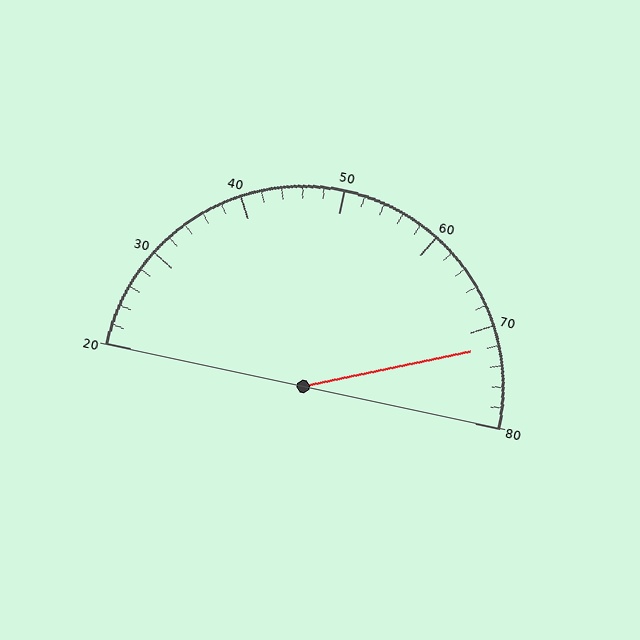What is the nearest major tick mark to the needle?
The nearest major tick mark is 70.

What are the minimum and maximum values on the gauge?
The gauge ranges from 20 to 80.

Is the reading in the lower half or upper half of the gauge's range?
The reading is in the upper half of the range (20 to 80).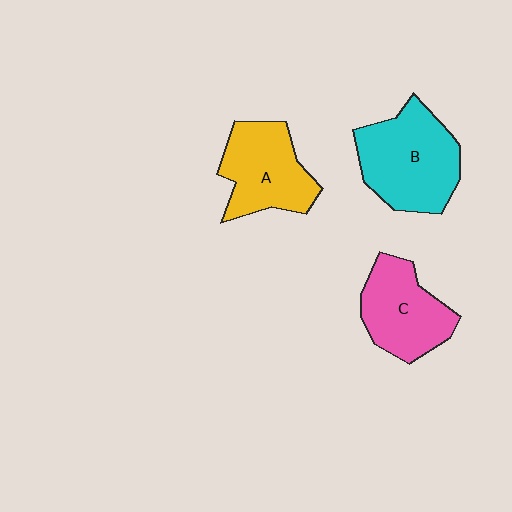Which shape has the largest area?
Shape B (cyan).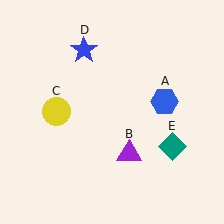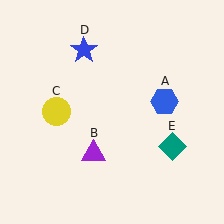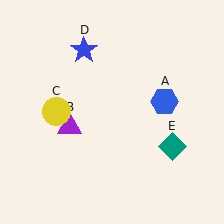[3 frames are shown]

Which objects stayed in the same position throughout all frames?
Blue hexagon (object A) and yellow circle (object C) and blue star (object D) and teal diamond (object E) remained stationary.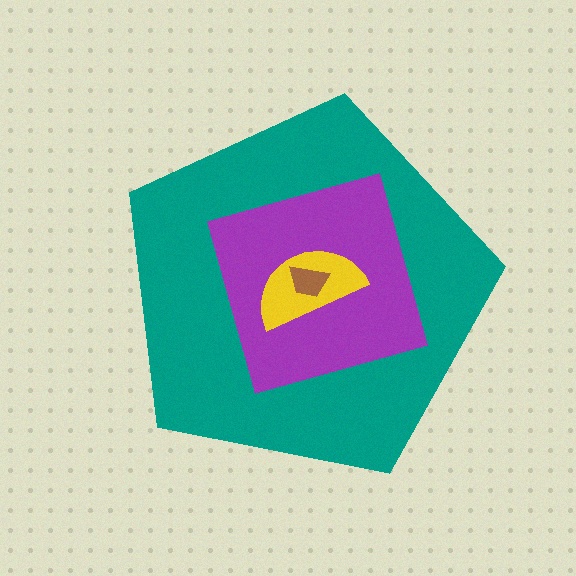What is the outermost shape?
The teal pentagon.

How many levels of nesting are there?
4.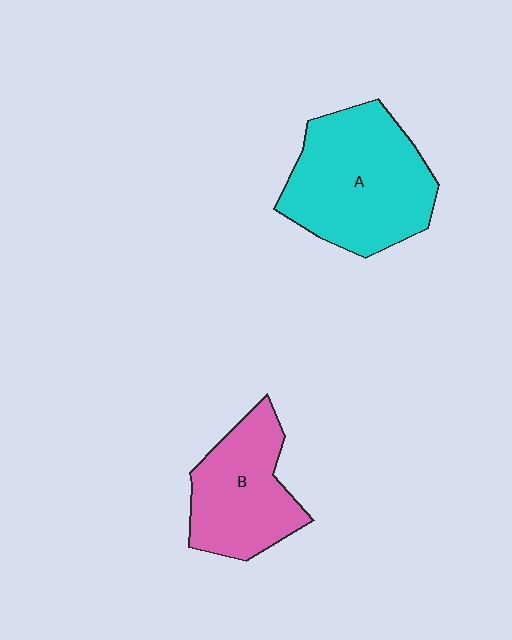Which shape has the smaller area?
Shape B (pink).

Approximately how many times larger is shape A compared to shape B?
Approximately 1.4 times.